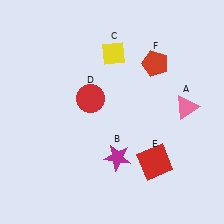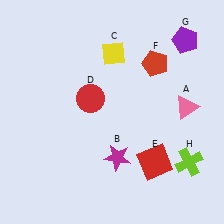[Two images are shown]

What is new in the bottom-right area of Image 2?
A lime cross (H) was added in the bottom-right area of Image 2.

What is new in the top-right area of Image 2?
A purple pentagon (G) was added in the top-right area of Image 2.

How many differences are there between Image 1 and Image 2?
There are 2 differences between the two images.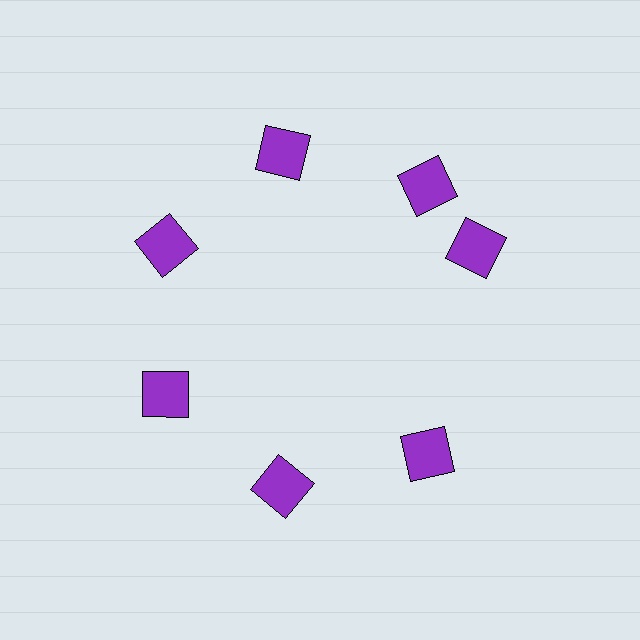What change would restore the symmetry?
The symmetry would be restored by rotating it back into even spacing with its neighbors so that all 7 squares sit at equal angles and equal distance from the center.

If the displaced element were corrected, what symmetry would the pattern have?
It would have 7-fold rotational symmetry — the pattern would map onto itself every 51 degrees.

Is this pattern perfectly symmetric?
No. The 7 purple squares are arranged in a ring, but one element near the 3 o'clock position is rotated out of alignment along the ring, breaking the 7-fold rotational symmetry.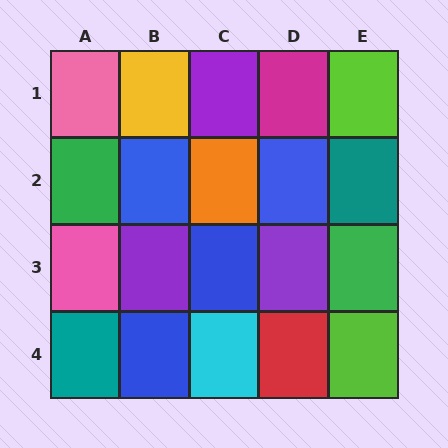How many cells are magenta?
1 cell is magenta.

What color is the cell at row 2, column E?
Teal.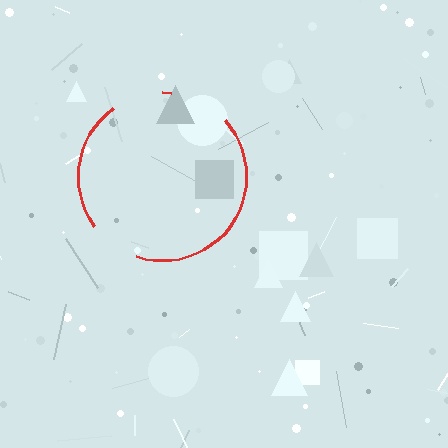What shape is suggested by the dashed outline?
The dashed outline suggests a circle.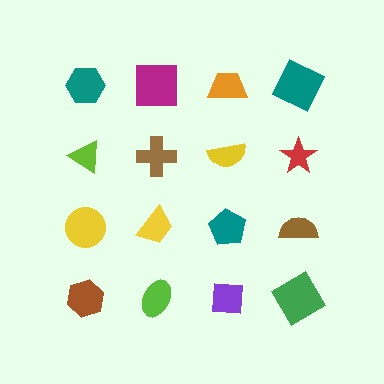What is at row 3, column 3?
A teal pentagon.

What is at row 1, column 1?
A teal hexagon.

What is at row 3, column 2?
A yellow trapezoid.